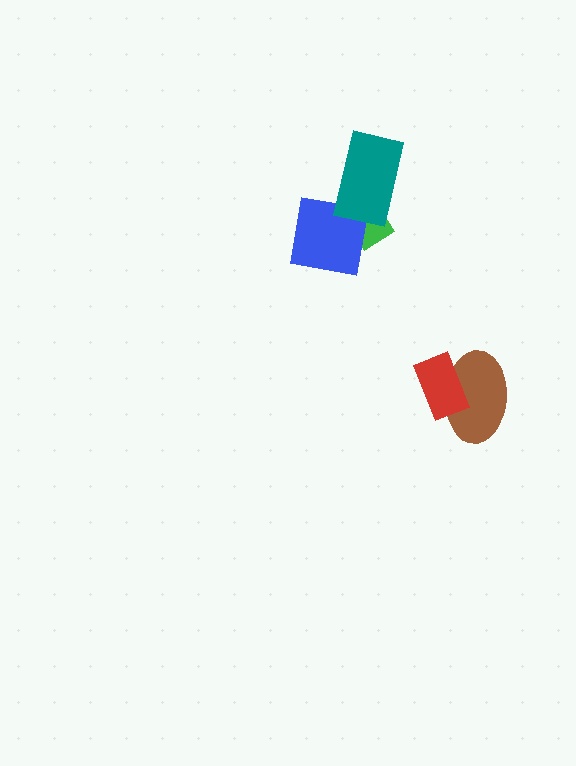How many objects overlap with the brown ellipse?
1 object overlaps with the brown ellipse.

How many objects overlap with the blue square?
2 objects overlap with the blue square.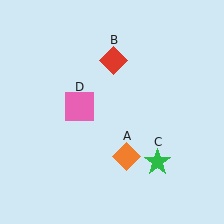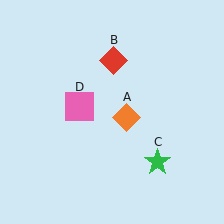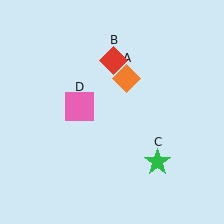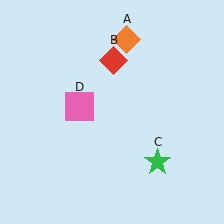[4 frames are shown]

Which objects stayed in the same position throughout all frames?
Red diamond (object B) and green star (object C) and pink square (object D) remained stationary.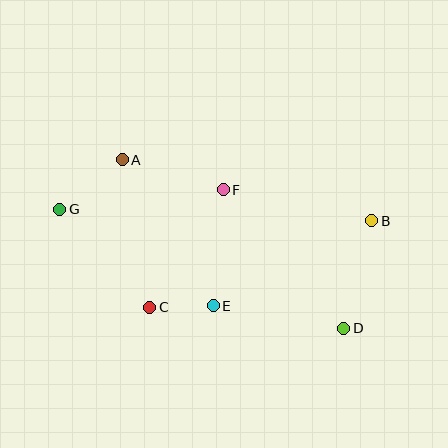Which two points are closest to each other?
Points C and E are closest to each other.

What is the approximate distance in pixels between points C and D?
The distance between C and D is approximately 195 pixels.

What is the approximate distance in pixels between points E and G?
The distance between E and G is approximately 181 pixels.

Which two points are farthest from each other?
Points B and G are farthest from each other.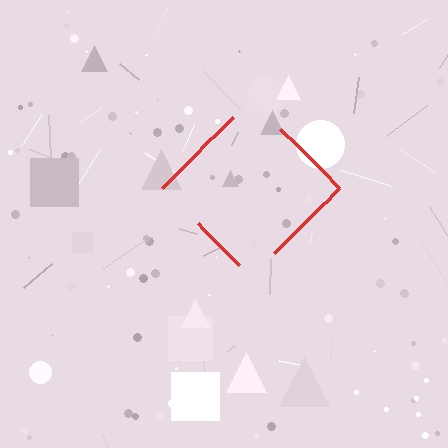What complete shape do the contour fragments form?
The contour fragments form a diamond.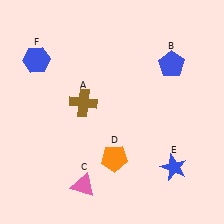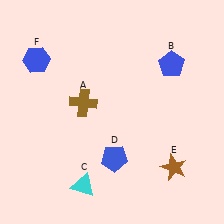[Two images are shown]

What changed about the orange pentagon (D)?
In Image 1, D is orange. In Image 2, it changed to blue.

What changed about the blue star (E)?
In Image 1, E is blue. In Image 2, it changed to brown.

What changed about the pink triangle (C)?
In Image 1, C is pink. In Image 2, it changed to cyan.